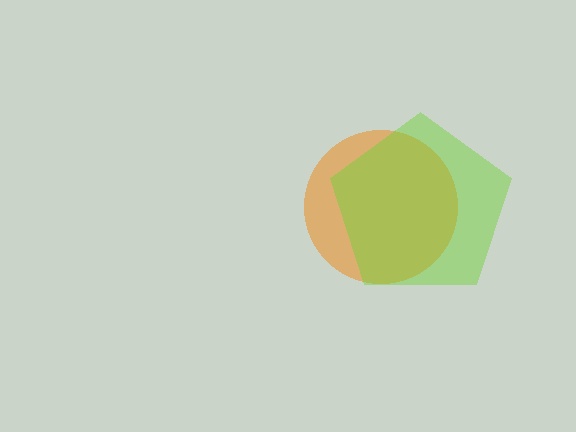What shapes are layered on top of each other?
The layered shapes are: an orange circle, a lime pentagon.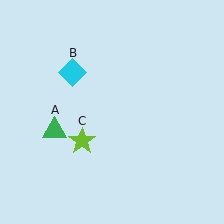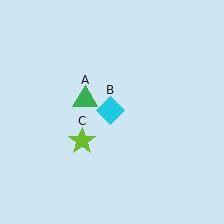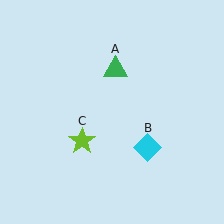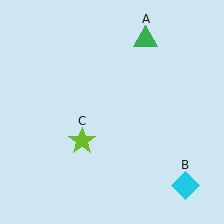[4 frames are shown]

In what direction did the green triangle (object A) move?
The green triangle (object A) moved up and to the right.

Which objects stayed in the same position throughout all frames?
Lime star (object C) remained stationary.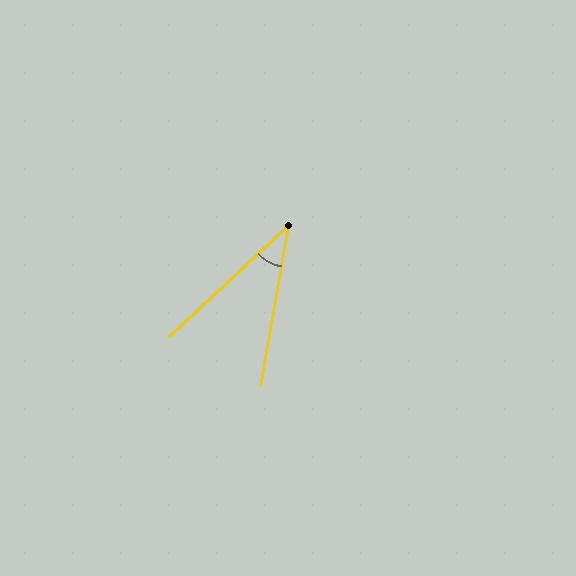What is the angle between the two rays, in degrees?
Approximately 37 degrees.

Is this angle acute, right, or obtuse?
It is acute.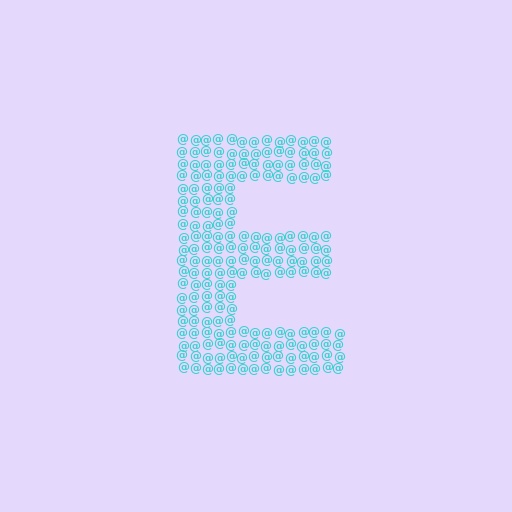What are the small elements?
The small elements are at signs.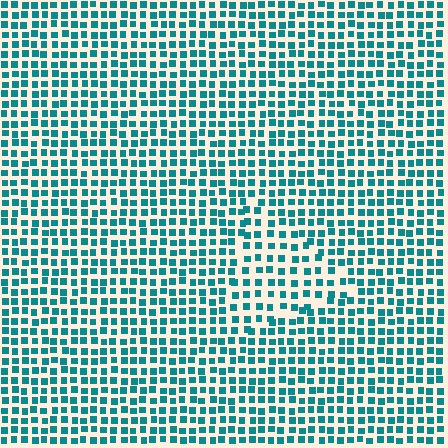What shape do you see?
I see a triangle.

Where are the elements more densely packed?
The elements are more densely packed outside the triangle boundary.